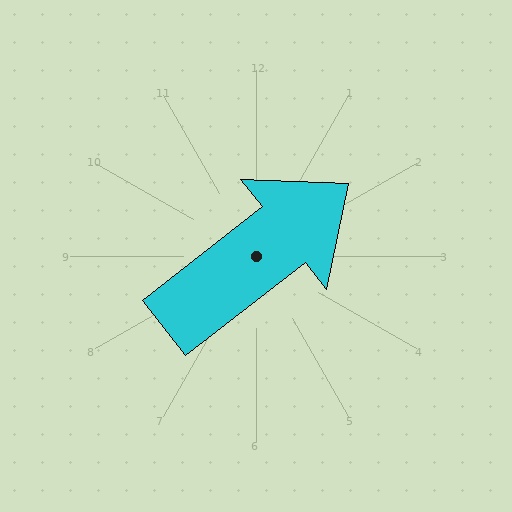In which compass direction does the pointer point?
Northeast.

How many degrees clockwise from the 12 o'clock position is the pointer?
Approximately 52 degrees.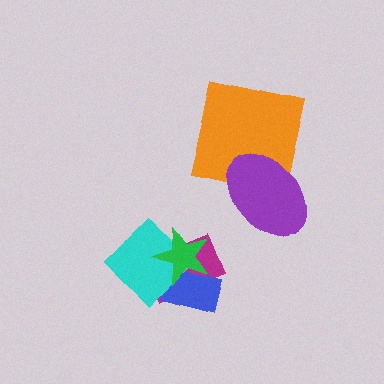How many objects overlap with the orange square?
1 object overlaps with the orange square.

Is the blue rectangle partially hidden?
Yes, it is partially covered by another shape.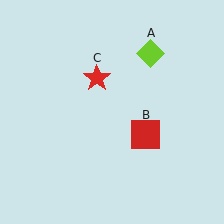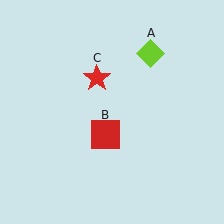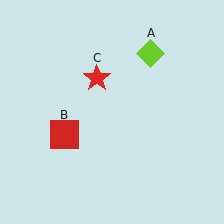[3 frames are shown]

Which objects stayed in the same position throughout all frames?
Lime diamond (object A) and red star (object C) remained stationary.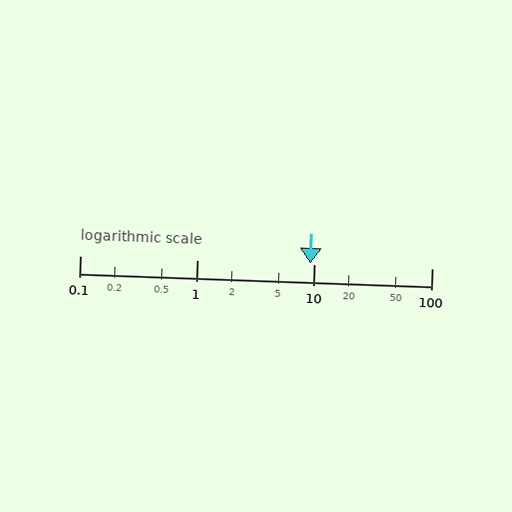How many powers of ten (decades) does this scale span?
The scale spans 3 decades, from 0.1 to 100.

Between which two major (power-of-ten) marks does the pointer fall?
The pointer is between 1 and 10.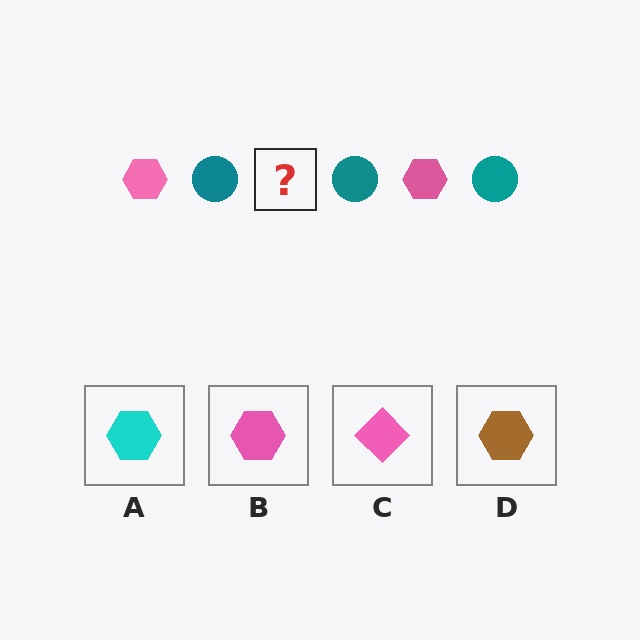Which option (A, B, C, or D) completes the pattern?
B.